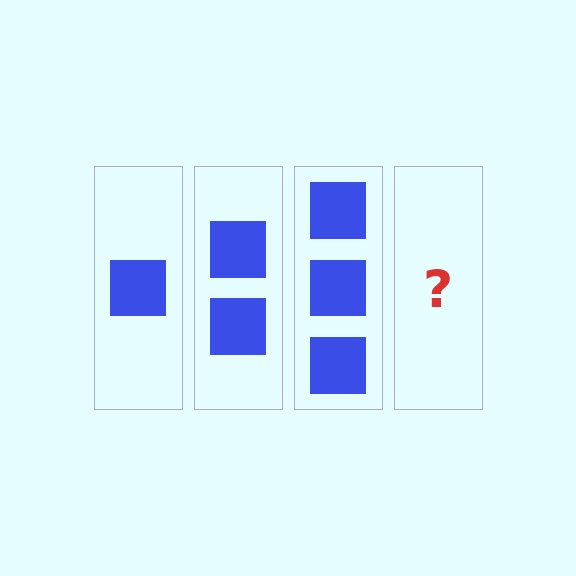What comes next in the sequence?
The next element should be 4 squares.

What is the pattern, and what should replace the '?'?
The pattern is that each step adds one more square. The '?' should be 4 squares.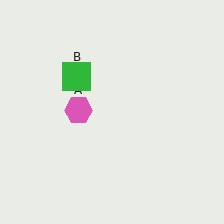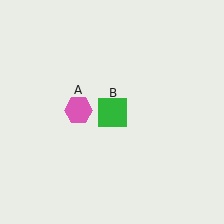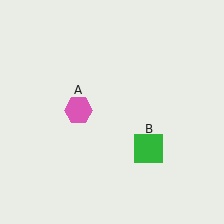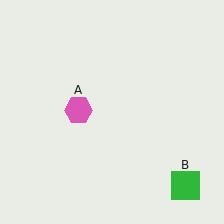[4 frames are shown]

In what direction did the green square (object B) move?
The green square (object B) moved down and to the right.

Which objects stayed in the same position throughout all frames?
Pink hexagon (object A) remained stationary.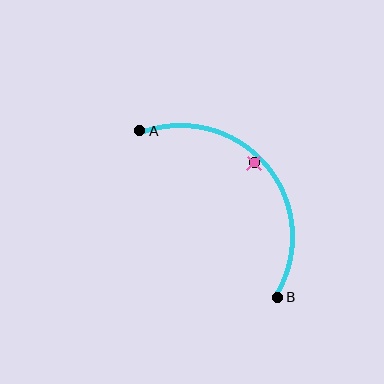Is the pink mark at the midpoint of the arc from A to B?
No — the pink mark does not lie on the arc at all. It sits slightly inside the curve.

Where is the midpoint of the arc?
The arc midpoint is the point on the curve farthest from the straight line joining A and B. It sits above and to the right of that line.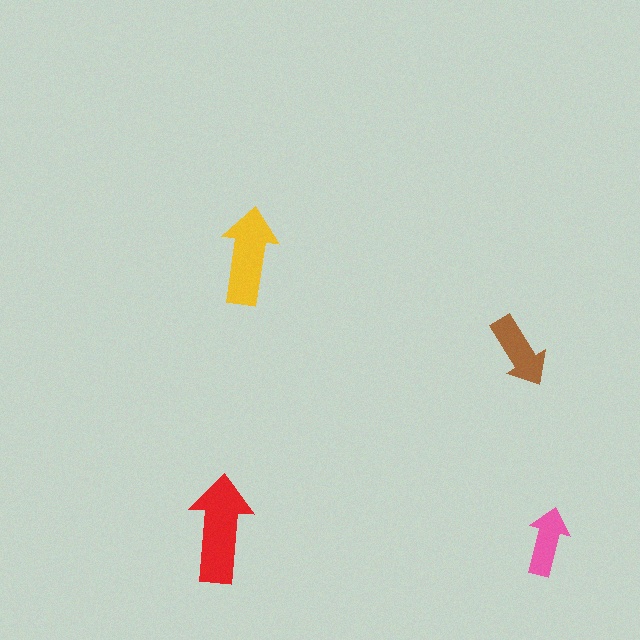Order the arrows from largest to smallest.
the red one, the yellow one, the brown one, the pink one.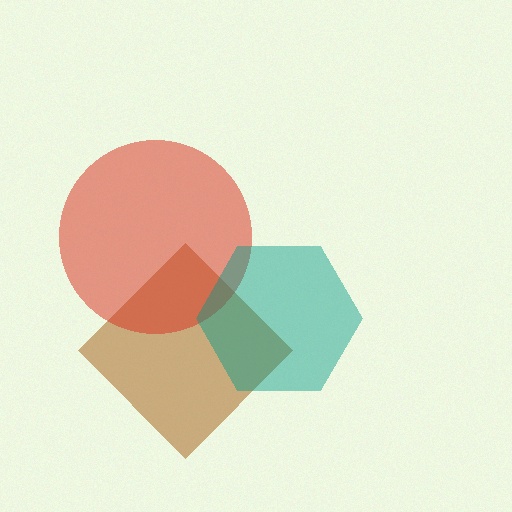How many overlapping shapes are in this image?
There are 3 overlapping shapes in the image.